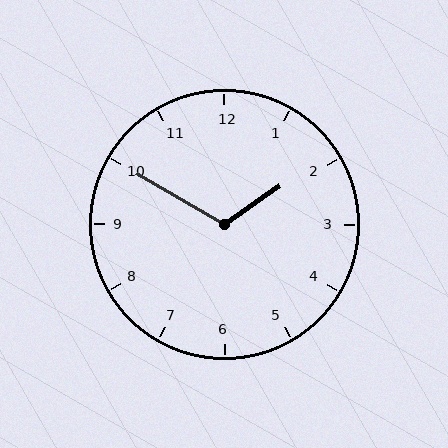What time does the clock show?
1:50.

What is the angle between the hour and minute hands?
Approximately 115 degrees.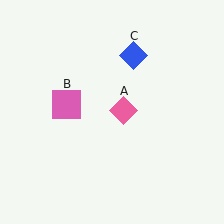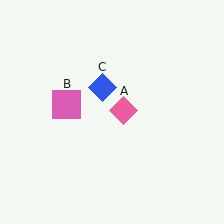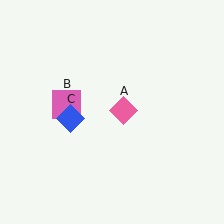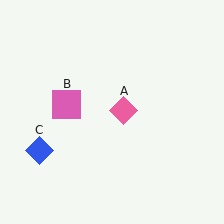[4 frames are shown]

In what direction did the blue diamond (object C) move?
The blue diamond (object C) moved down and to the left.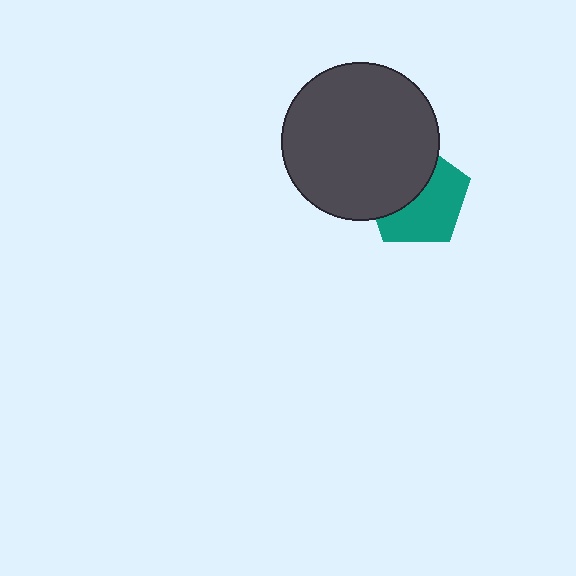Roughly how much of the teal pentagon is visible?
About half of it is visible (roughly 55%).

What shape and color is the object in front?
The object in front is a dark gray circle.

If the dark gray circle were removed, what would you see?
You would see the complete teal pentagon.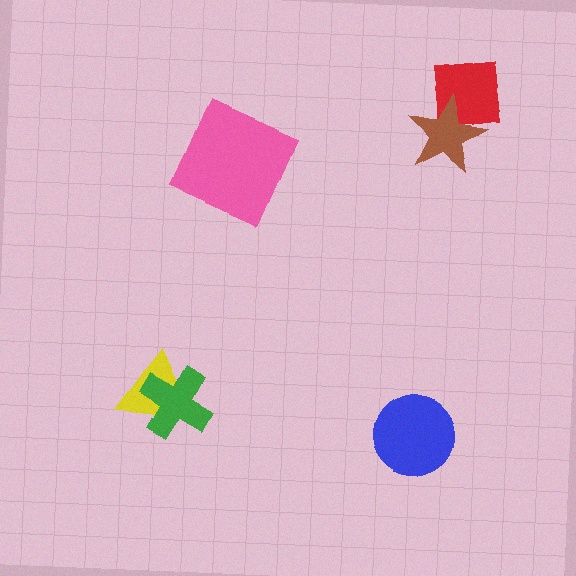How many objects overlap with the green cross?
1 object overlaps with the green cross.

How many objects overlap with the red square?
1 object overlaps with the red square.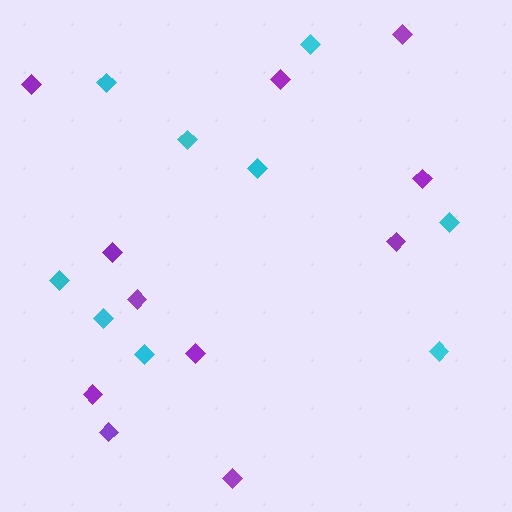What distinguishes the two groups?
There are 2 groups: one group of cyan diamonds (9) and one group of purple diamonds (11).